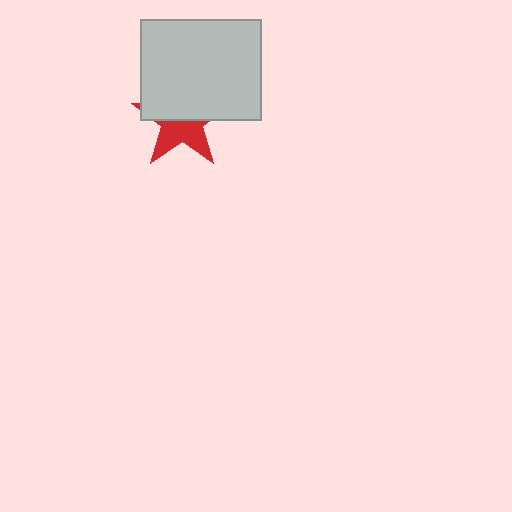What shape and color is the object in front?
The object in front is a light gray rectangle.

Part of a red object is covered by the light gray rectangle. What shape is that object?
It is a star.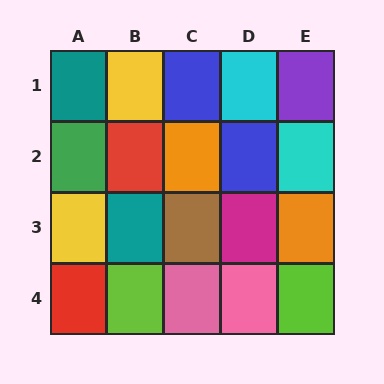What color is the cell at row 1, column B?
Yellow.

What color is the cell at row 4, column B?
Lime.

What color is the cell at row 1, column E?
Purple.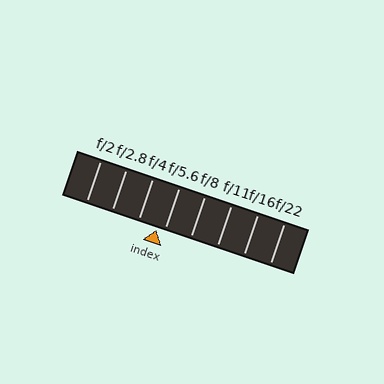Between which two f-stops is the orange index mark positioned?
The index mark is between f/4 and f/5.6.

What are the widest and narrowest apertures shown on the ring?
The widest aperture shown is f/2 and the narrowest is f/22.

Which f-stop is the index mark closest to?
The index mark is closest to f/5.6.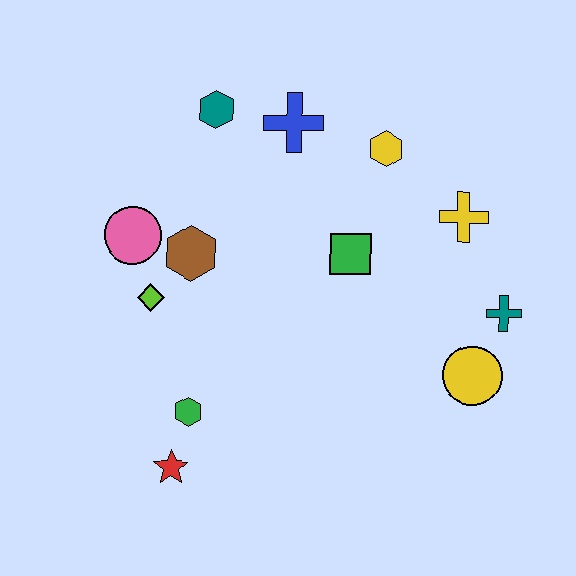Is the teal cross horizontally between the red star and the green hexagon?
No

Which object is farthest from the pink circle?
The teal cross is farthest from the pink circle.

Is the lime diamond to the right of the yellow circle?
No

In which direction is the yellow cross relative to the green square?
The yellow cross is to the right of the green square.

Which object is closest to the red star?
The green hexagon is closest to the red star.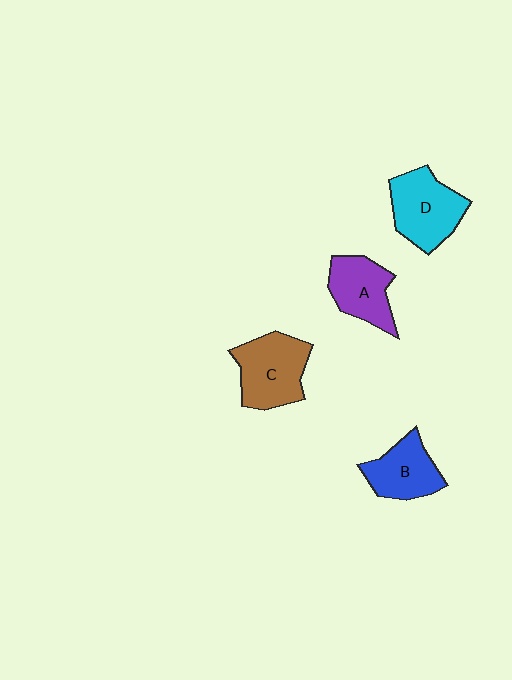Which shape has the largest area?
Shape C (brown).